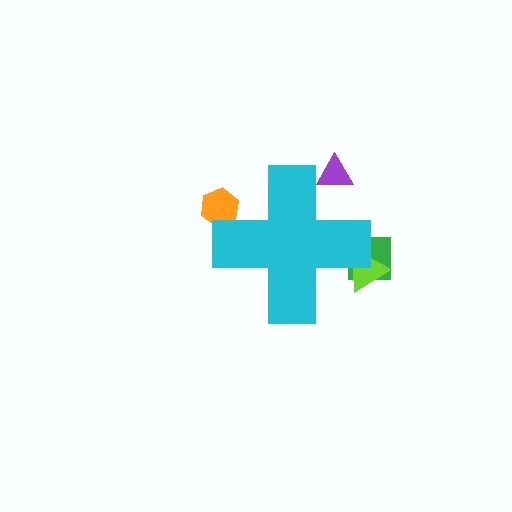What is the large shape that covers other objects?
A cyan cross.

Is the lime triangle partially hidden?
Yes, the lime triangle is partially hidden behind the cyan cross.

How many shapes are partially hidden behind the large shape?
4 shapes are partially hidden.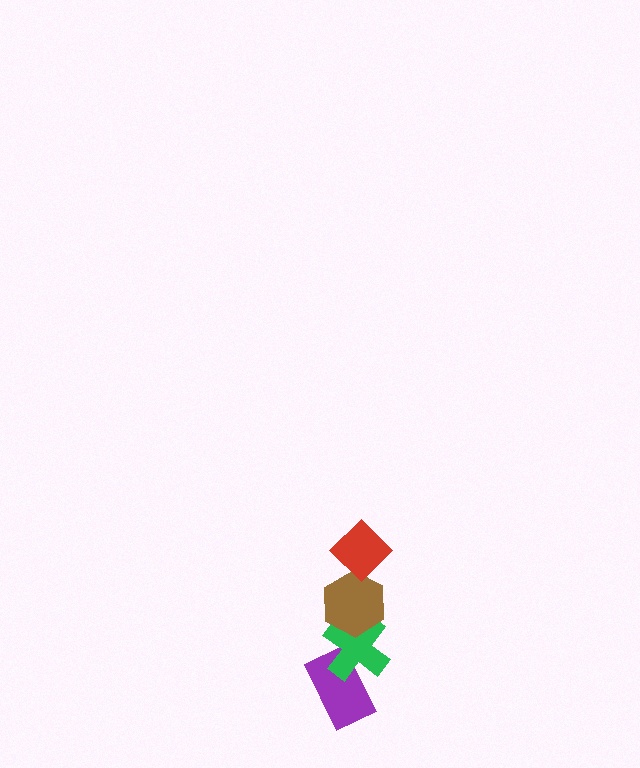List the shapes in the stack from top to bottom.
From top to bottom: the red diamond, the brown hexagon, the green cross, the purple rectangle.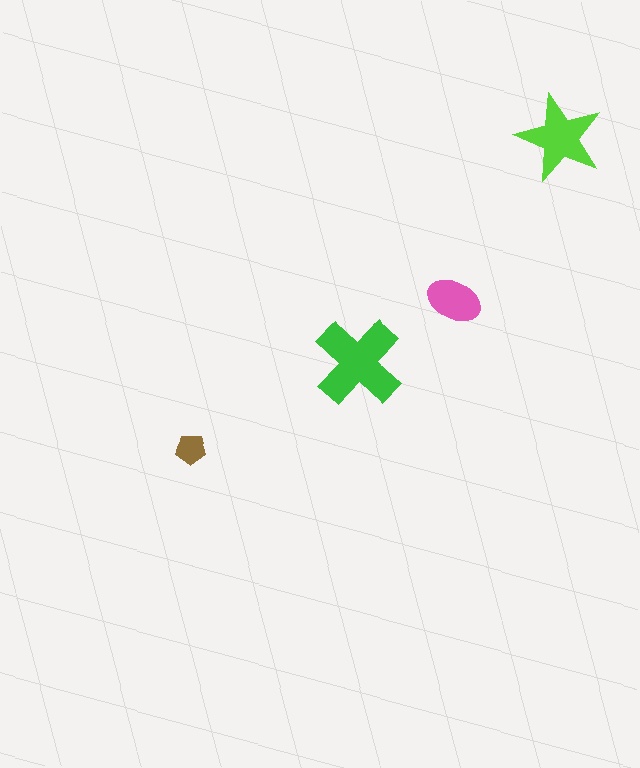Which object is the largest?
The green cross.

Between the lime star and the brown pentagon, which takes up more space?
The lime star.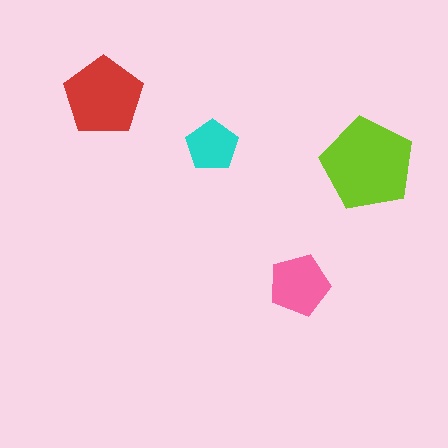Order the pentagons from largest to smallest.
the lime one, the red one, the pink one, the cyan one.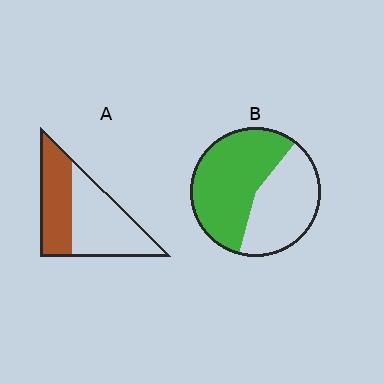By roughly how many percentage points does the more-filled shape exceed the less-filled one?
By roughly 15 percentage points (B over A).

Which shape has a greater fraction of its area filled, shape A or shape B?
Shape B.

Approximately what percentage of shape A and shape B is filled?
A is approximately 45% and B is approximately 55%.